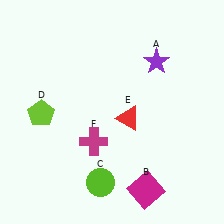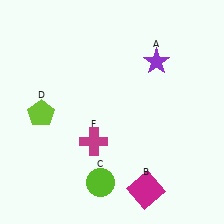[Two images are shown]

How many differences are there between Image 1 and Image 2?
There is 1 difference between the two images.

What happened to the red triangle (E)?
The red triangle (E) was removed in Image 2. It was in the bottom-right area of Image 1.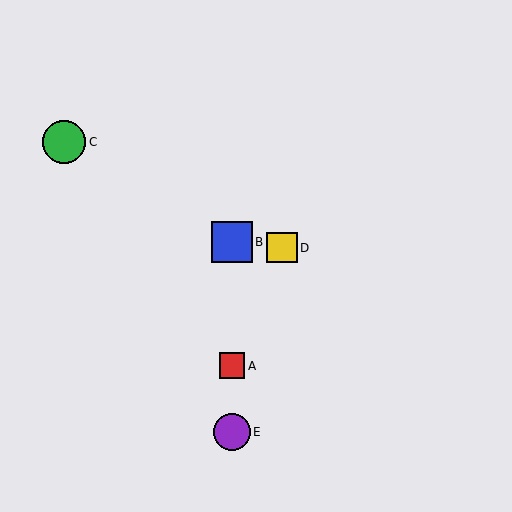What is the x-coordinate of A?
Object A is at x≈232.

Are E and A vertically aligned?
Yes, both are at x≈232.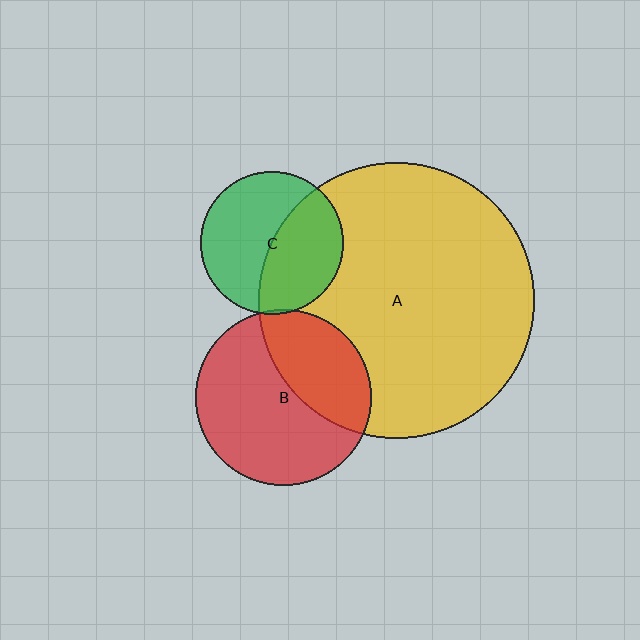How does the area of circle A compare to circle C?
Approximately 3.7 times.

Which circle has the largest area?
Circle A (yellow).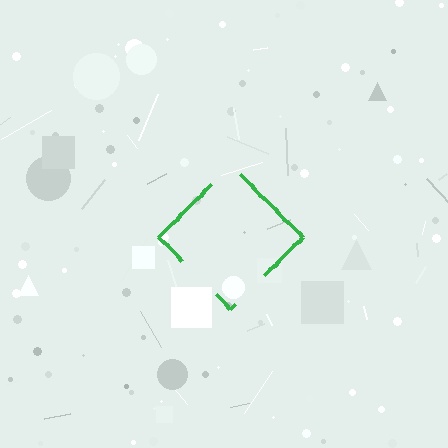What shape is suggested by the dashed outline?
The dashed outline suggests a diamond.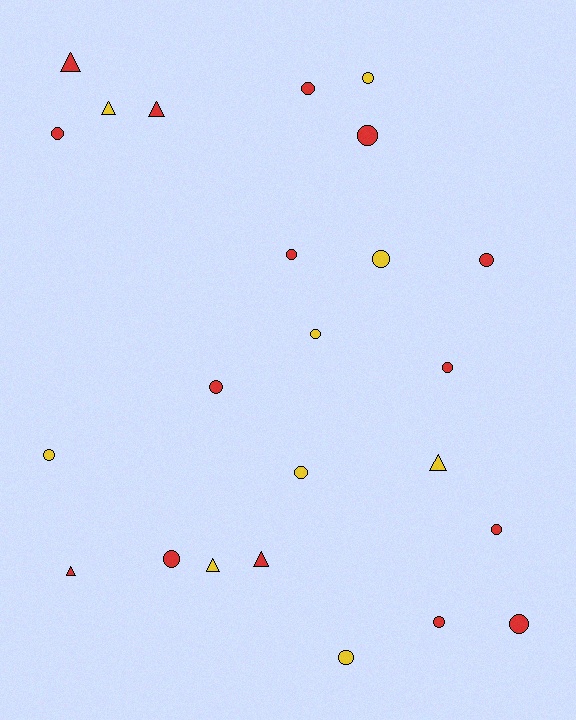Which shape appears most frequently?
Circle, with 17 objects.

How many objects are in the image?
There are 24 objects.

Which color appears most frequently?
Red, with 15 objects.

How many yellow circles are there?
There are 6 yellow circles.